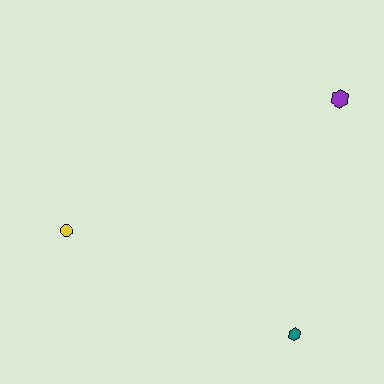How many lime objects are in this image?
There are no lime objects.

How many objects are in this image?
There are 3 objects.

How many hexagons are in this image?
There are 2 hexagons.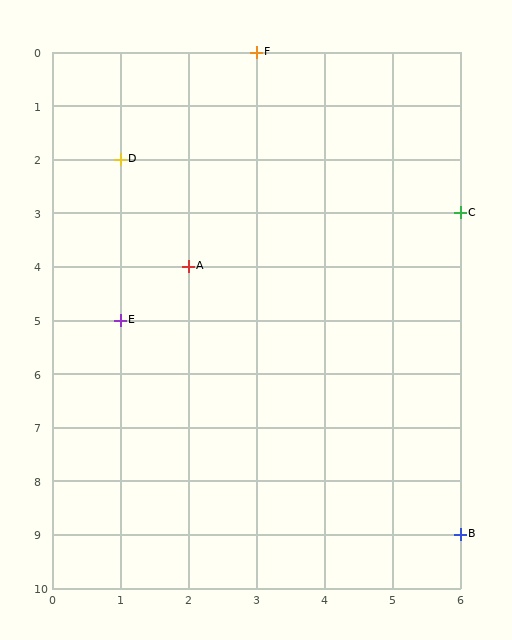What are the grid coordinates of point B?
Point B is at grid coordinates (6, 9).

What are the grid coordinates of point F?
Point F is at grid coordinates (3, 0).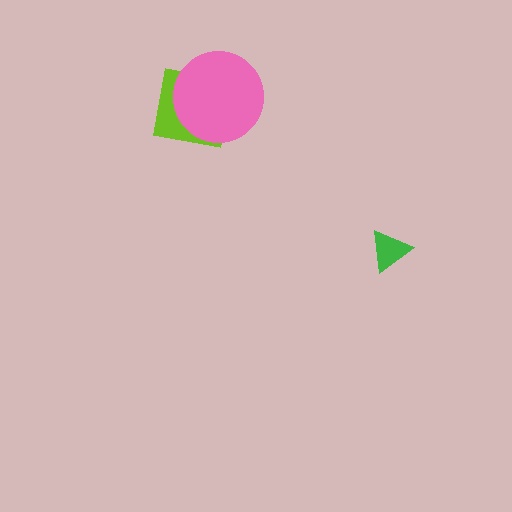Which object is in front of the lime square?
The pink circle is in front of the lime square.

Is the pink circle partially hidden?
No, no other shape covers it.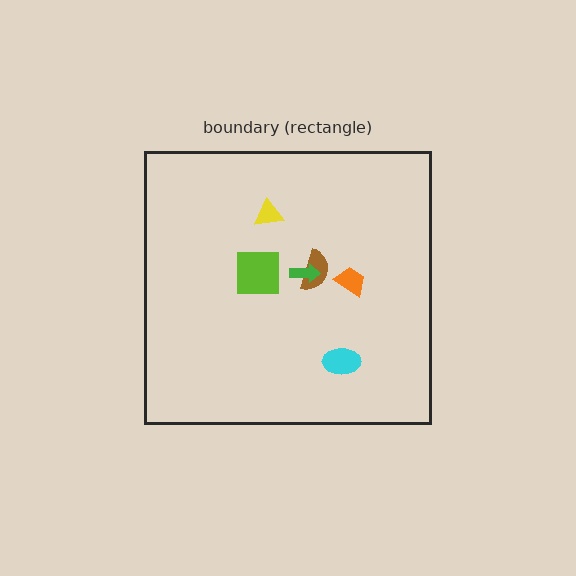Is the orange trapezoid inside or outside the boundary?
Inside.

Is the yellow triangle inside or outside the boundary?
Inside.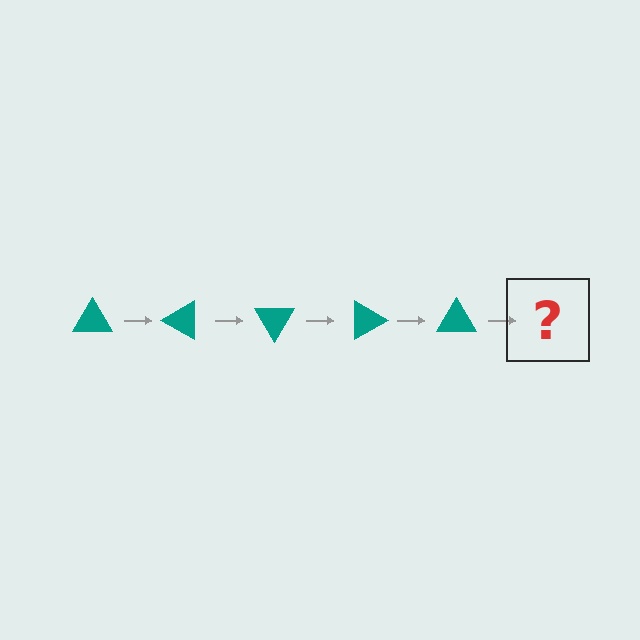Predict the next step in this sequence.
The next step is a teal triangle rotated 150 degrees.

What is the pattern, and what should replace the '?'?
The pattern is that the triangle rotates 30 degrees each step. The '?' should be a teal triangle rotated 150 degrees.